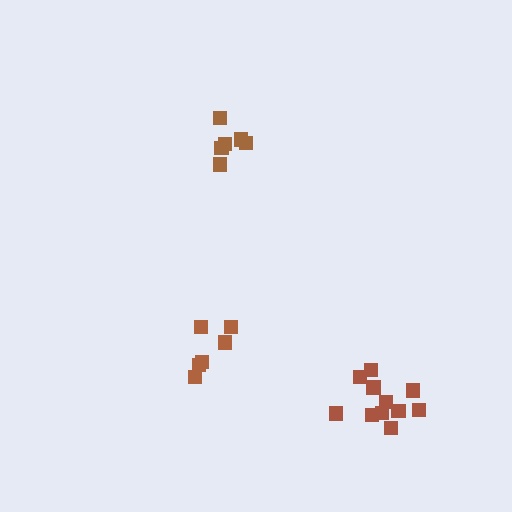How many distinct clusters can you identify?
There are 3 distinct clusters.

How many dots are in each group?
Group 1: 6 dots, Group 2: 6 dots, Group 3: 11 dots (23 total).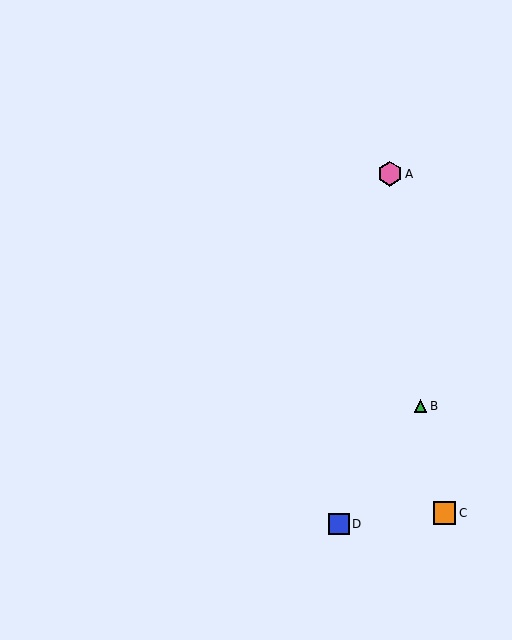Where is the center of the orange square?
The center of the orange square is at (445, 513).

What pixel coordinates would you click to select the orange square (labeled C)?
Click at (445, 513) to select the orange square C.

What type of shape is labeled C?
Shape C is an orange square.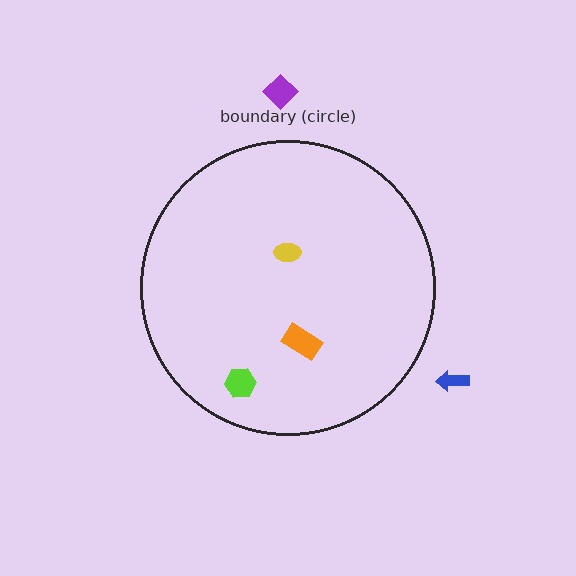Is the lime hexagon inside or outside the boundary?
Inside.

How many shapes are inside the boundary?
3 inside, 2 outside.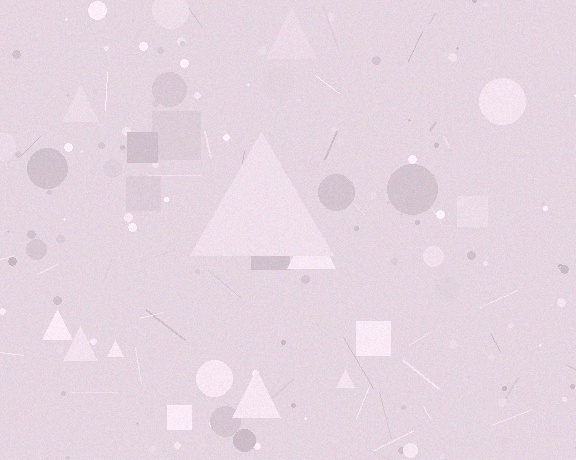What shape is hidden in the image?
A triangle is hidden in the image.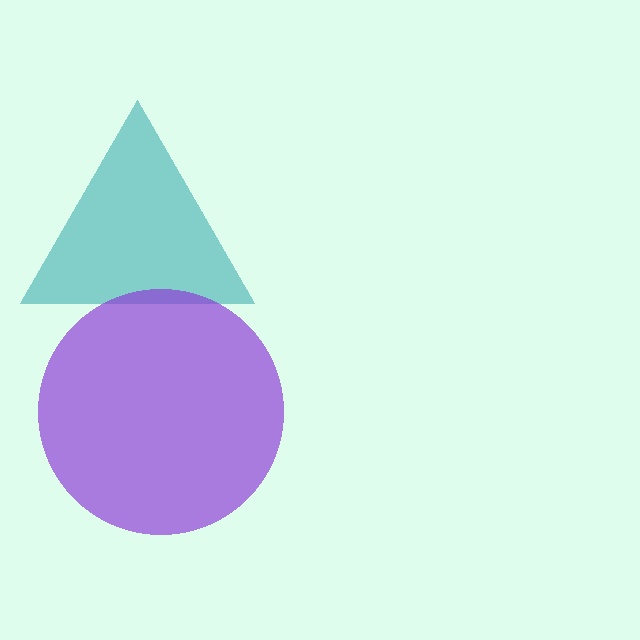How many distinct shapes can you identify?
There are 2 distinct shapes: a teal triangle, a purple circle.